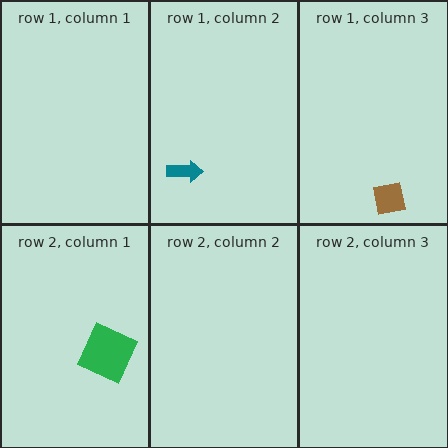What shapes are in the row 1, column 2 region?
The teal arrow.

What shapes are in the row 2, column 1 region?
The green square.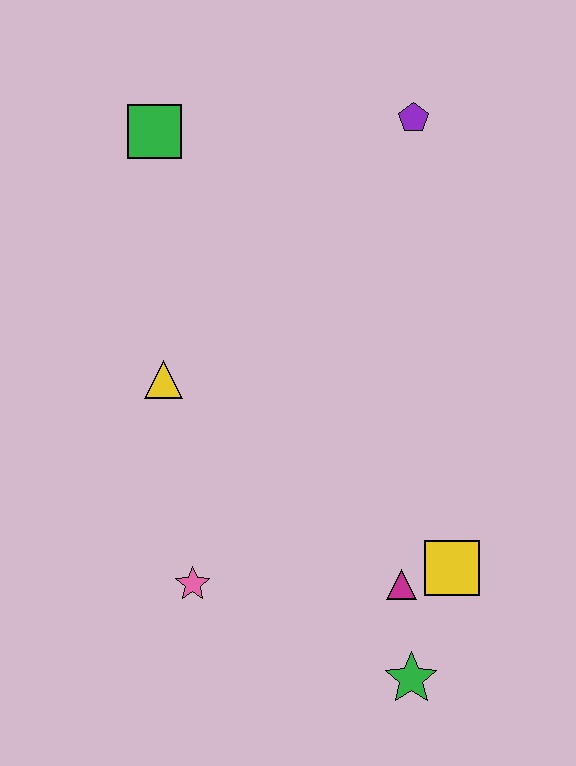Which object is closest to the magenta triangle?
The yellow square is closest to the magenta triangle.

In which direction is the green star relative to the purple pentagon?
The green star is below the purple pentagon.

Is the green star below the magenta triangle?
Yes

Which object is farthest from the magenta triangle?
The green square is farthest from the magenta triangle.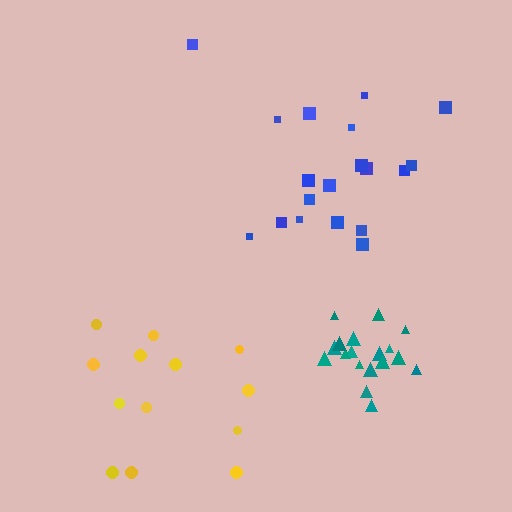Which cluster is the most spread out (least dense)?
Yellow.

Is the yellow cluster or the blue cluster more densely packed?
Blue.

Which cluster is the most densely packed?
Teal.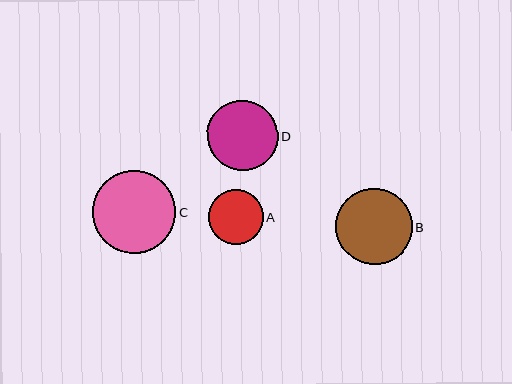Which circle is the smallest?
Circle A is the smallest with a size of approximately 55 pixels.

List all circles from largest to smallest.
From largest to smallest: C, B, D, A.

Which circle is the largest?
Circle C is the largest with a size of approximately 83 pixels.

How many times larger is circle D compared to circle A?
Circle D is approximately 1.3 times the size of circle A.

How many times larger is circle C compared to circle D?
Circle C is approximately 1.2 times the size of circle D.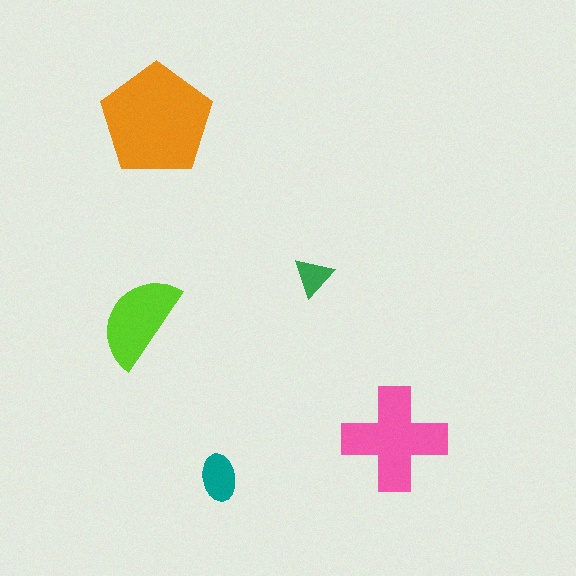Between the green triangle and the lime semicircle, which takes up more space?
The lime semicircle.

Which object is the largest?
The orange pentagon.